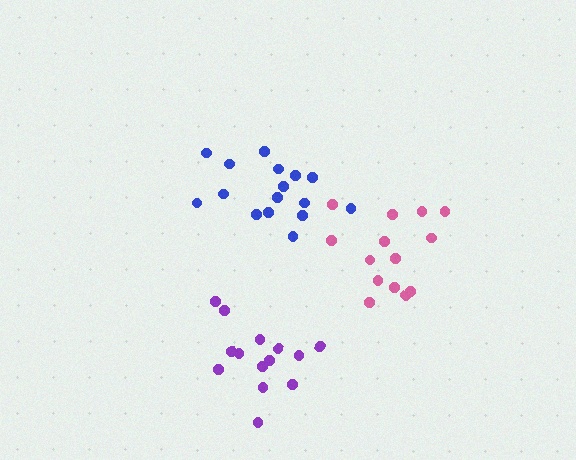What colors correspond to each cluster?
The clusters are colored: purple, pink, blue.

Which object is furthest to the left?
The purple cluster is leftmost.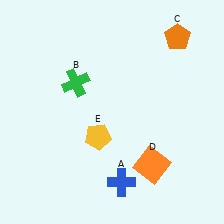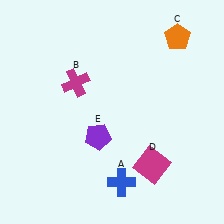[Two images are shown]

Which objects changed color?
B changed from green to magenta. D changed from orange to magenta. E changed from yellow to purple.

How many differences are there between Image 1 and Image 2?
There are 3 differences between the two images.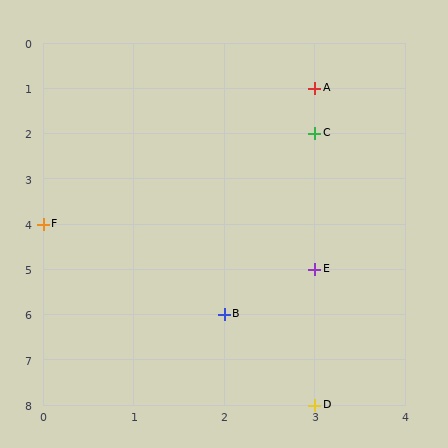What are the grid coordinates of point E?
Point E is at grid coordinates (3, 5).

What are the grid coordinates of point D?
Point D is at grid coordinates (3, 8).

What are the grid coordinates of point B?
Point B is at grid coordinates (2, 6).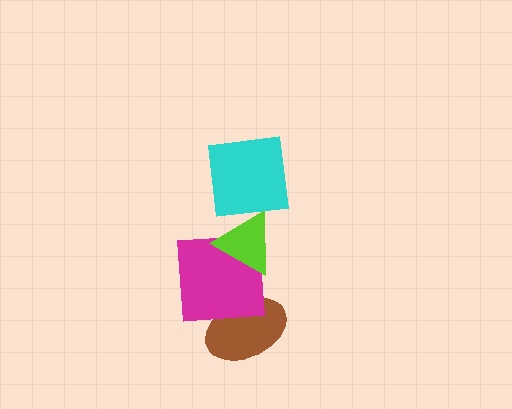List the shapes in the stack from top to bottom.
From top to bottom: the cyan square, the lime triangle, the magenta square, the brown ellipse.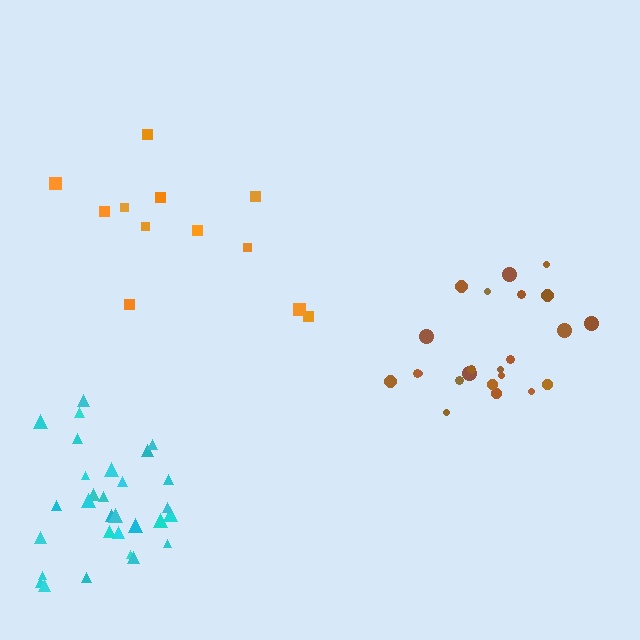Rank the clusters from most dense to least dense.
cyan, brown, orange.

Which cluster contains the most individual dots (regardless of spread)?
Cyan (30).